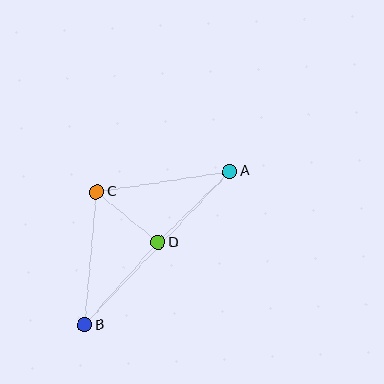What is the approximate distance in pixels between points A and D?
The distance between A and D is approximately 101 pixels.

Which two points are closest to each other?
Points C and D are closest to each other.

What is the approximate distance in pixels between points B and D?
The distance between B and D is approximately 111 pixels.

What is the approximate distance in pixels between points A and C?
The distance between A and C is approximately 135 pixels.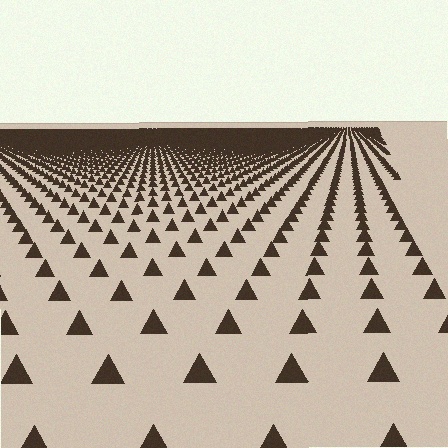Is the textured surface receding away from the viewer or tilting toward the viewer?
The surface is receding away from the viewer. Texture elements get smaller and denser toward the top.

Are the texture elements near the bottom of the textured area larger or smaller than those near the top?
Larger. Near the bottom, elements are closer to the viewer and appear at a bigger on-screen size.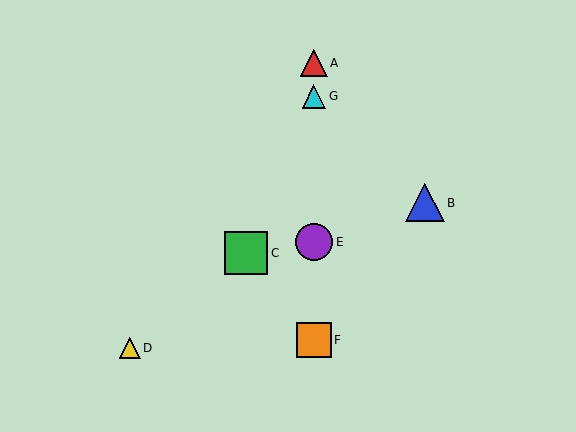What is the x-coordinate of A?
Object A is at x≈314.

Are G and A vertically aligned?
Yes, both are at x≈314.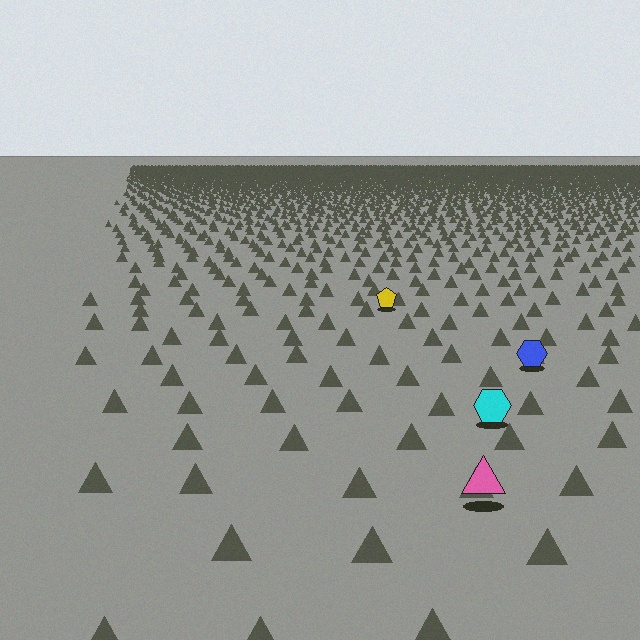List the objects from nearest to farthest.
From nearest to farthest: the pink triangle, the cyan hexagon, the blue hexagon, the yellow pentagon.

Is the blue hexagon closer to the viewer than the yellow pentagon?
Yes. The blue hexagon is closer — you can tell from the texture gradient: the ground texture is coarser near it.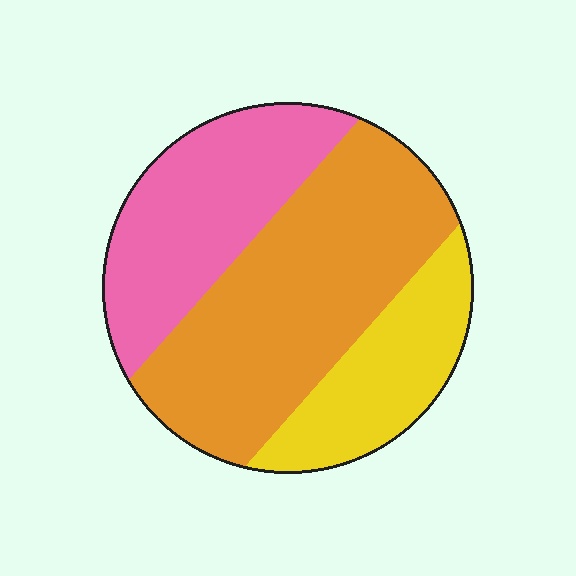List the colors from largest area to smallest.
From largest to smallest: orange, pink, yellow.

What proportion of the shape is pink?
Pink takes up about one third (1/3) of the shape.